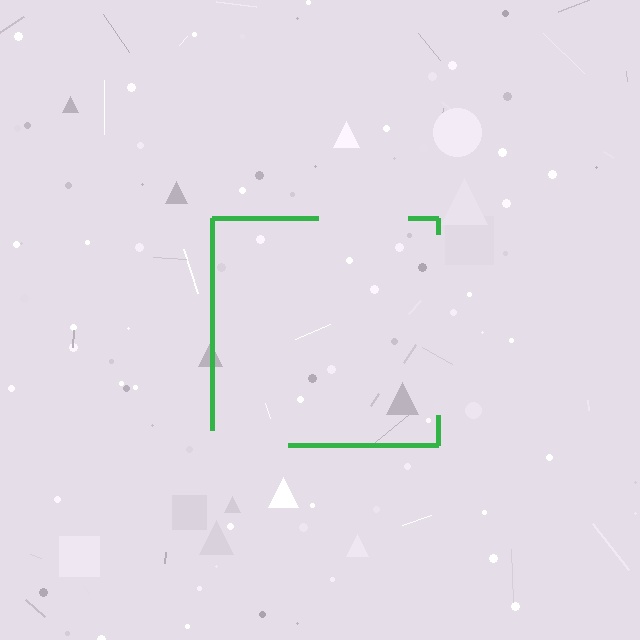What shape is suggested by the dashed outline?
The dashed outline suggests a square.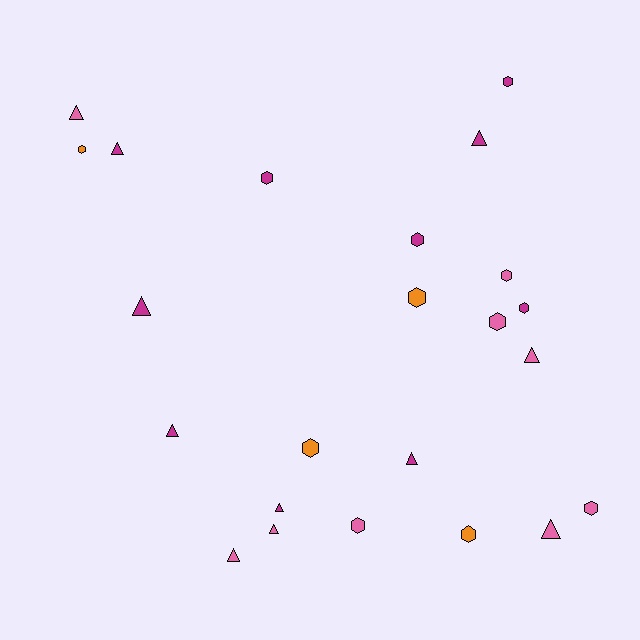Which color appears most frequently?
Magenta, with 10 objects.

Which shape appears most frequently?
Hexagon, with 12 objects.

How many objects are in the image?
There are 23 objects.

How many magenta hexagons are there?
There are 4 magenta hexagons.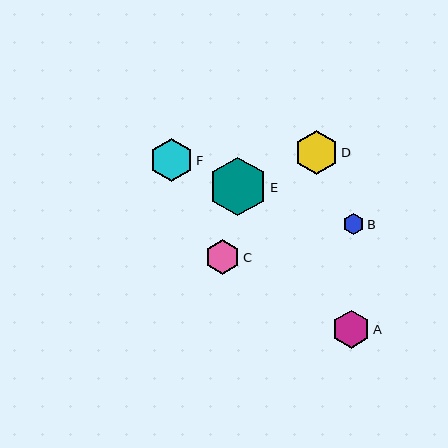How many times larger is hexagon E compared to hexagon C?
Hexagon E is approximately 1.7 times the size of hexagon C.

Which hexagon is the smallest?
Hexagon B is the smallest with a size of approximately 21 pixels.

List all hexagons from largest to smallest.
From largest to smallest: E, D, F, A, C, B.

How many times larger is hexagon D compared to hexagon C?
Hexagon D is approximately 1.2 times the size of hexagon C.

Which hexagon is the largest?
Hexagon E is the largest with a size of approximately 59 pixels.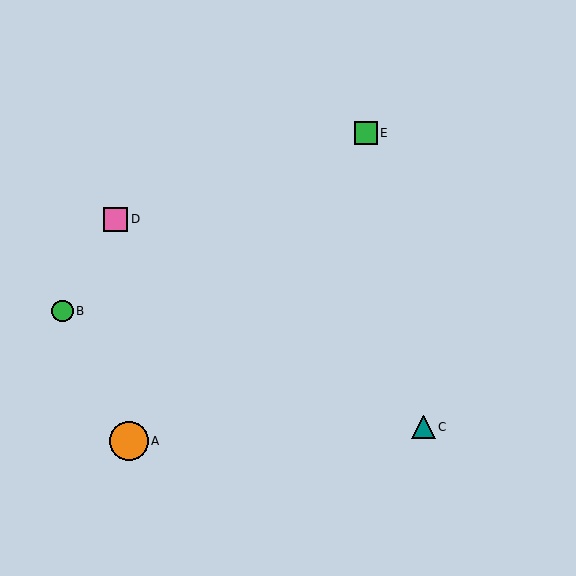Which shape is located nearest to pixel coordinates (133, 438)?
The orange circle (labeled A) at (129, 441) is nearest to that location.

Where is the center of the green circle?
The center of the green circle is at (62, 311).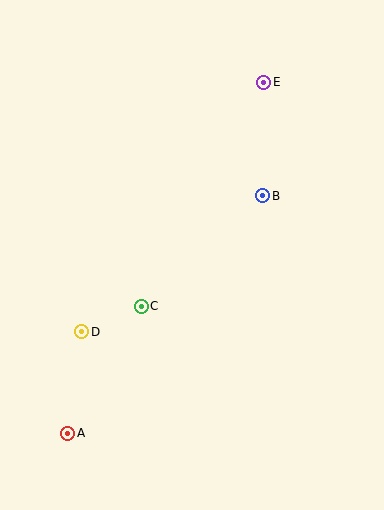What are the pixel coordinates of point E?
Point E is at (264, 82).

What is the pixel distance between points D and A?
The distance between D and A is 103 pixels.